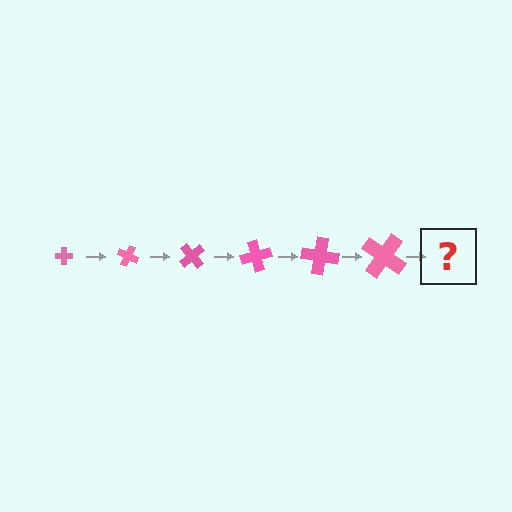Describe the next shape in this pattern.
It should be a cross, larger than the previous one and rotated 150 degrees from the start.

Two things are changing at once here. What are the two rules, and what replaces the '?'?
The two rules are that the cross grows larger each step and it rotates 25 degrees each step. The '?' should be a cross, larger than the previous one and rotated 150 degrees from the start.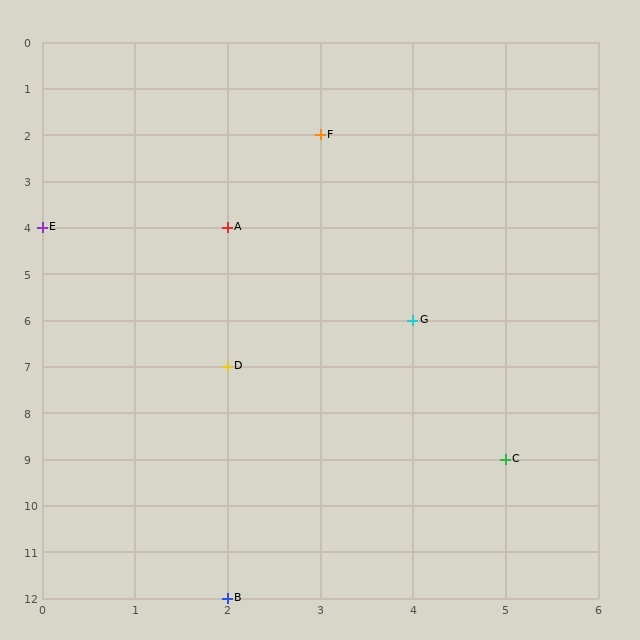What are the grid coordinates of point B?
Point B is at grid coordinates (2, 12).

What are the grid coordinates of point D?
Point D is at grid coordinates (2, 7).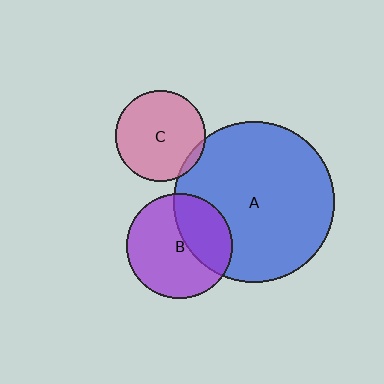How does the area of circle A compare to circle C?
Approximately 3.2 times.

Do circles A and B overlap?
Yes.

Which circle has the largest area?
Circle A (blue).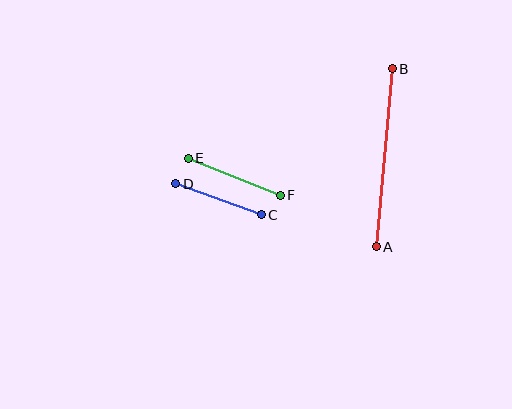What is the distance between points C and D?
The distance is approximately 91 pixels.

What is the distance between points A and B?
The distance is approximately 179 pixels.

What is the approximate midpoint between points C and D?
The midpoint is at approximately (219, 199) pixels.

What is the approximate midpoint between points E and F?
The midpoint is at approximately (234, 177) pixels.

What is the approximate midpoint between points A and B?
The midpoint is at approximately (384, 158) pixels.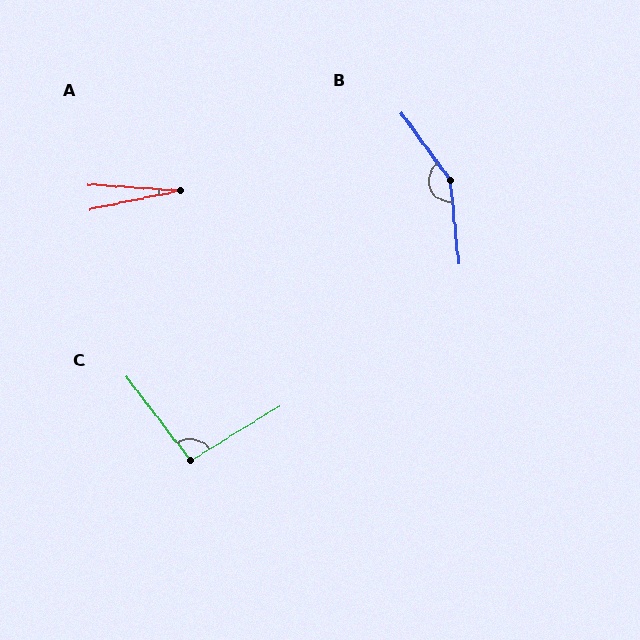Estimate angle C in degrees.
Approximately 96 degrees.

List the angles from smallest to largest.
A (15°), C (96°), B (150°).